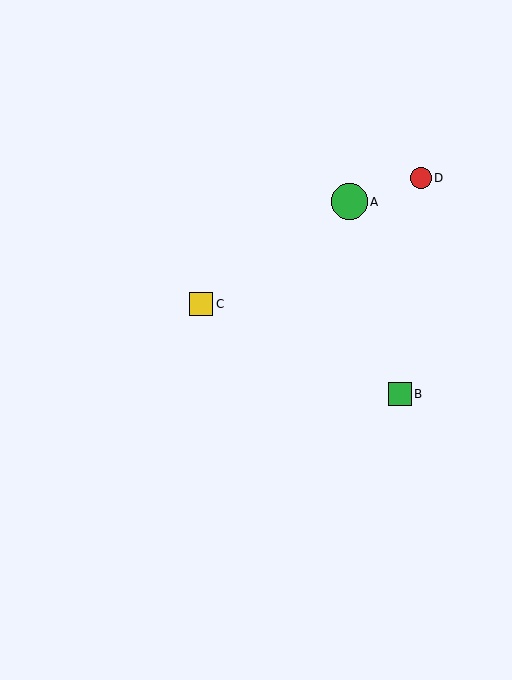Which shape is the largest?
The green circle (labeled A) is the largest.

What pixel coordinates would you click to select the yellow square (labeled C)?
Click at (201, 304) to select the yellow square C.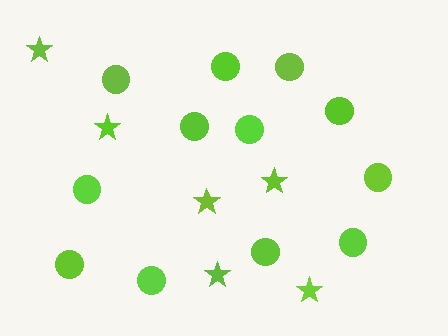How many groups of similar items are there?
There are 2 groups: one group of stars (6) and one group of circles (12).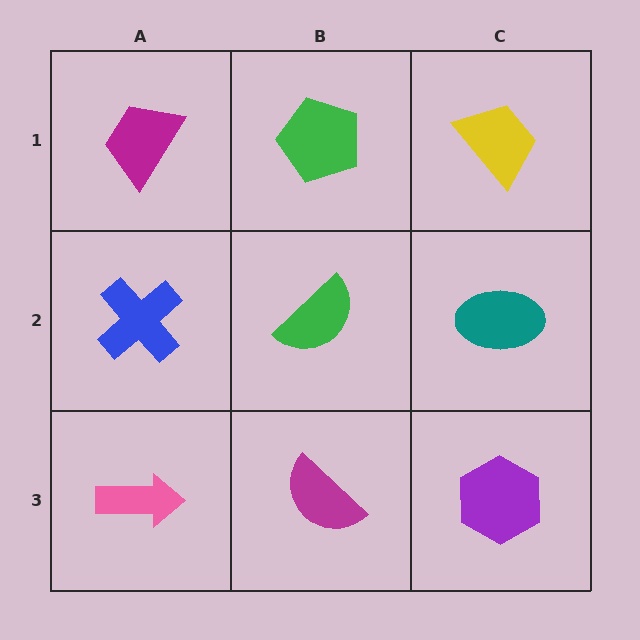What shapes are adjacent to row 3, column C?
A teal ellipse (row 2, column C), a magenta semicircle (row 3, column B).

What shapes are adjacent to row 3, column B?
A green semicircle (row 2, column B), a pink arrow (row 3, column A), a purple hexagon (row 3, column C).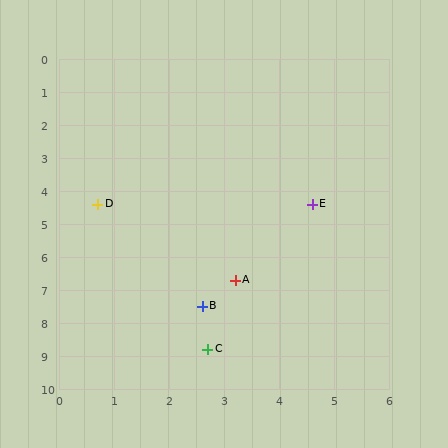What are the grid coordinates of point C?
Point C is at approximately (2.7, 8.8).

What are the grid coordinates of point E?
Point E is at approximately (4.6, 4.4).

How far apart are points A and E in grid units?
Points A and E are about 2.7 grid units apart.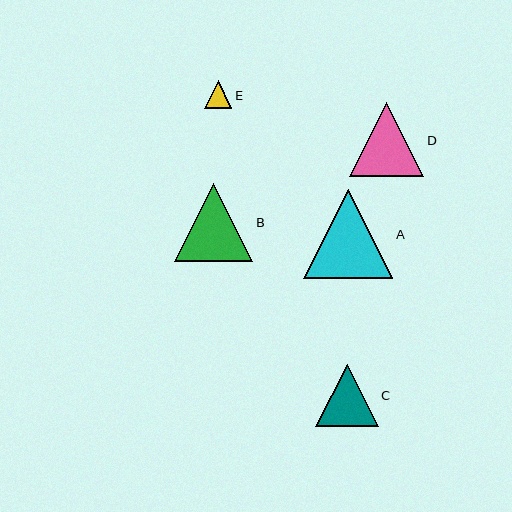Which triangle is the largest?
Triangle A is the largest with a size of approximately 89 pixels.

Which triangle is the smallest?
Triangle E is the smallest with a size of approximately 28 pixels.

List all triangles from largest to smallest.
From largest to smallest: A, B, D, C, E.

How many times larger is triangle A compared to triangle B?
Triangle A is approximately 1.1 times the size of triangle B.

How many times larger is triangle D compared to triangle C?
Triangle D is approximately 1.2 times the size of triangle C.